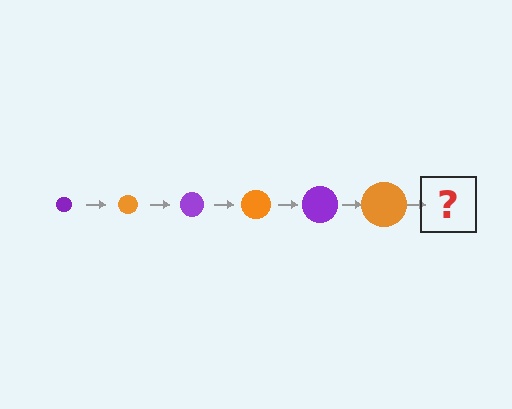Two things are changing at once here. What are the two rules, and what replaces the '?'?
The two rules are that the circle grows larger each step and the color cycles through purple and orange. The '?' should be a purple circle, larger than the previous one.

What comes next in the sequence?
The next element should be a purple circle, larger than the previous one.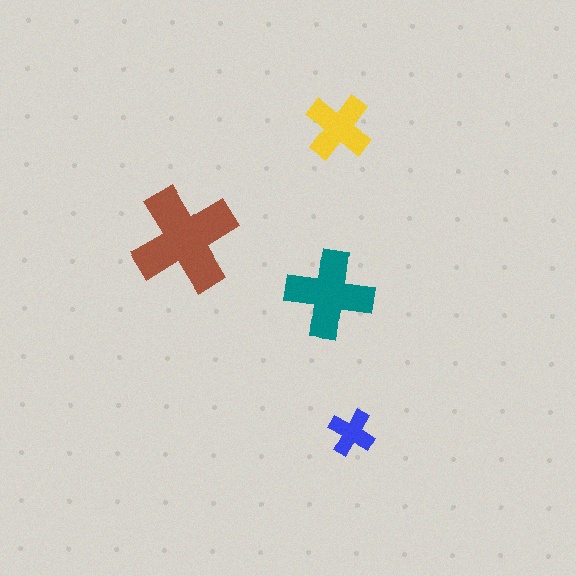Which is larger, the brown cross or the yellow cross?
The brown one.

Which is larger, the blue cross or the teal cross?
The teal one.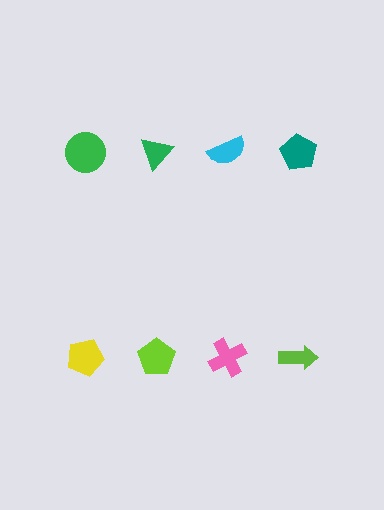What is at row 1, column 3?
A cyan semicircle.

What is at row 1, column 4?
A teal pentagon.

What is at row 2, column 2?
A lime pentagon.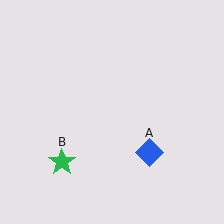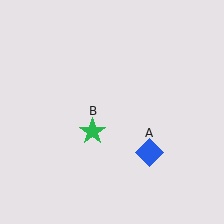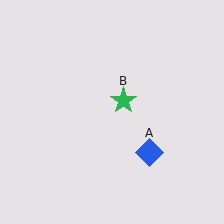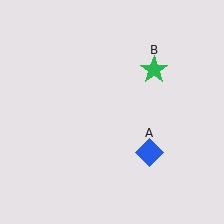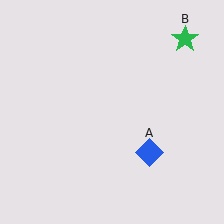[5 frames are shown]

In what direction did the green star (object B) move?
The green star (object B) moved up and to the right.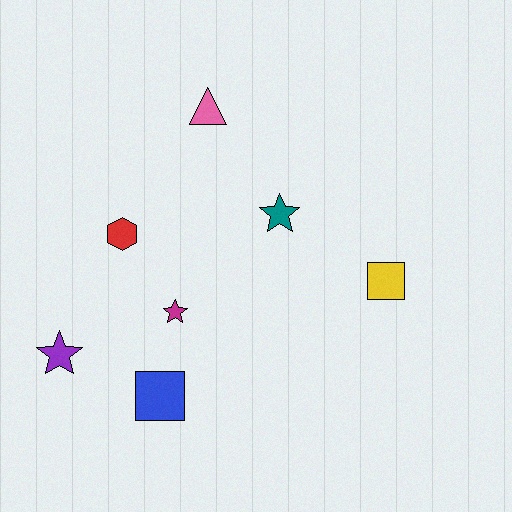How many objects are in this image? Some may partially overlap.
There are 7 objects.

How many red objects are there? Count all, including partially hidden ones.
There is 1 red object.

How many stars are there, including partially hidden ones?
There are 3 stars.